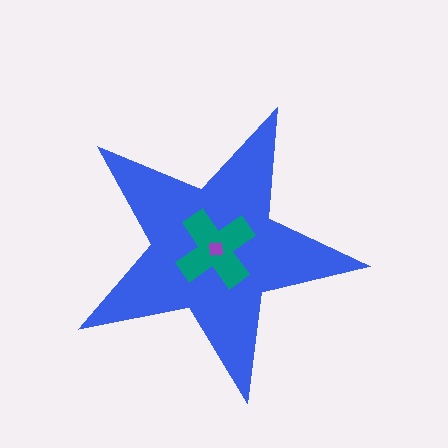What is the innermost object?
The purple square.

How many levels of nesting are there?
3.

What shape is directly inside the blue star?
The teal cross.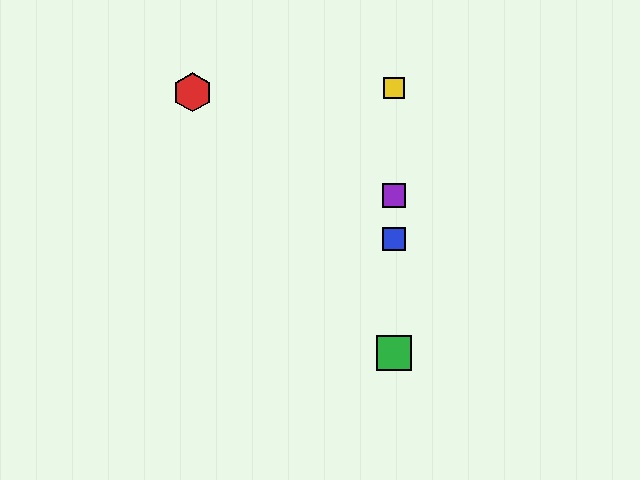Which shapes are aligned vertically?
The blue square, the green square, the yellow square, the purple square are aligned vertically.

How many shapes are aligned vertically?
4 shapes (the blue square, the green square, the yellow square, the purple square) are aligned vertically.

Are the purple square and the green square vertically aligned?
Yes, both are at x≈394.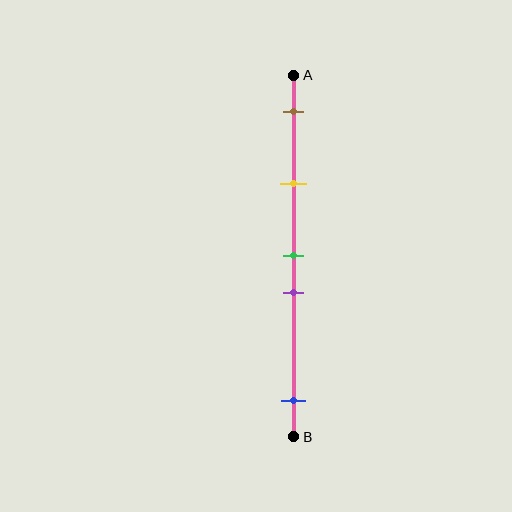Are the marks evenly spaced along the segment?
No, the marks are not evenly spaced.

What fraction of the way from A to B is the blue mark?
The blue mark is approximately 90% (0.9) of the way from A to B.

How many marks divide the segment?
There are 5 marks dividing the segment.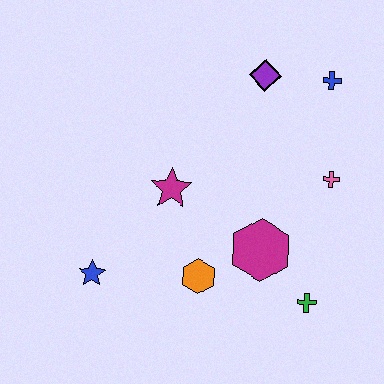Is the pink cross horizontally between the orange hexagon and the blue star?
No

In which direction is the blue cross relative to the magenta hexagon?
The blue cross is above the magenta hexagon.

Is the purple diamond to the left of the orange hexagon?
No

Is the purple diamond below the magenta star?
No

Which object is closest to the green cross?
The magenta hexagon is closest to the green cross.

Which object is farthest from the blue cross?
The blue star is farthest from the blue cross.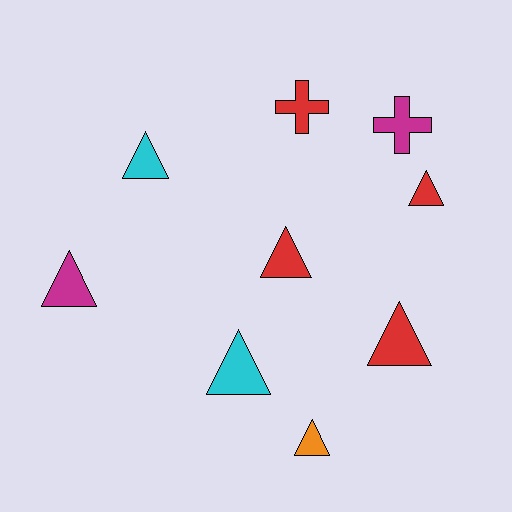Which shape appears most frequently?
Triangle, with 7 objects.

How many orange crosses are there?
There are no orange crosses.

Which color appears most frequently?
Red, with 4 objects.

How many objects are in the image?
There are 9 objects.